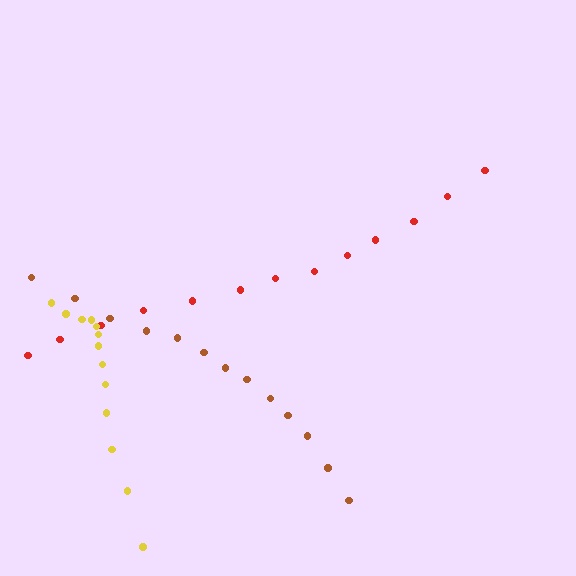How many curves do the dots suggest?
There are 3 distinct paths.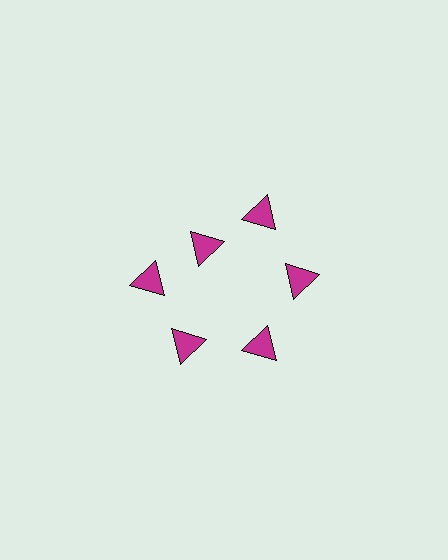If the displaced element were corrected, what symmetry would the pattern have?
It would have 6-fold rotational symmetry — the pattern would map onto itself every 60 degrees.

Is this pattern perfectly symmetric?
No. The 6 magenta triangles are arranged in a ring, but one element near the 11 o'clock position is pulled inward toward the center, breaking the 6-fold rotational symmetry.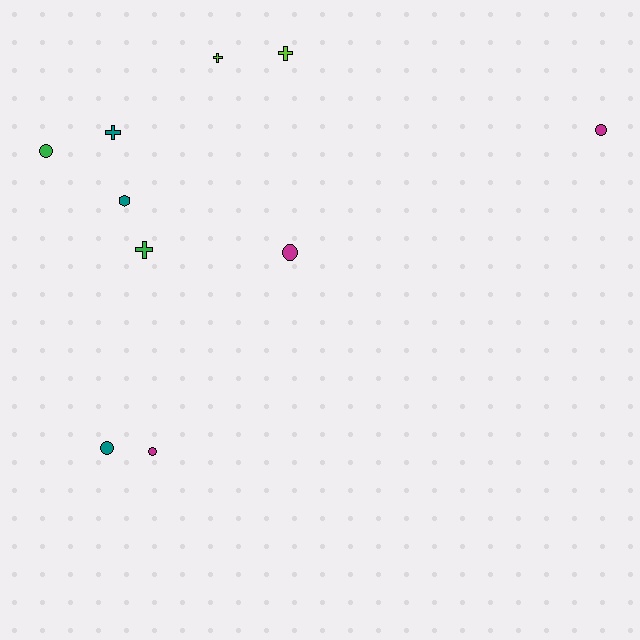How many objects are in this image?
There are 10 objects.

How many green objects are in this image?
There are 2 green objects.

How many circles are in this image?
There are 5 circles.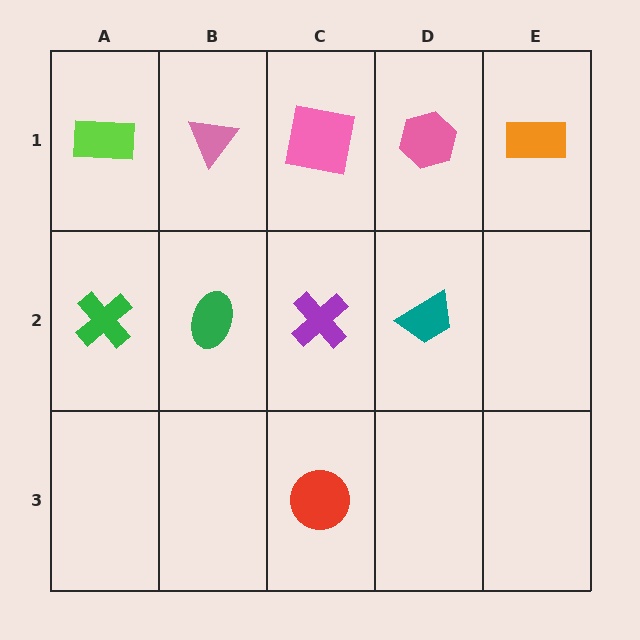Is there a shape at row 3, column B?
No, that cell is empty.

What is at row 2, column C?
A purple cross.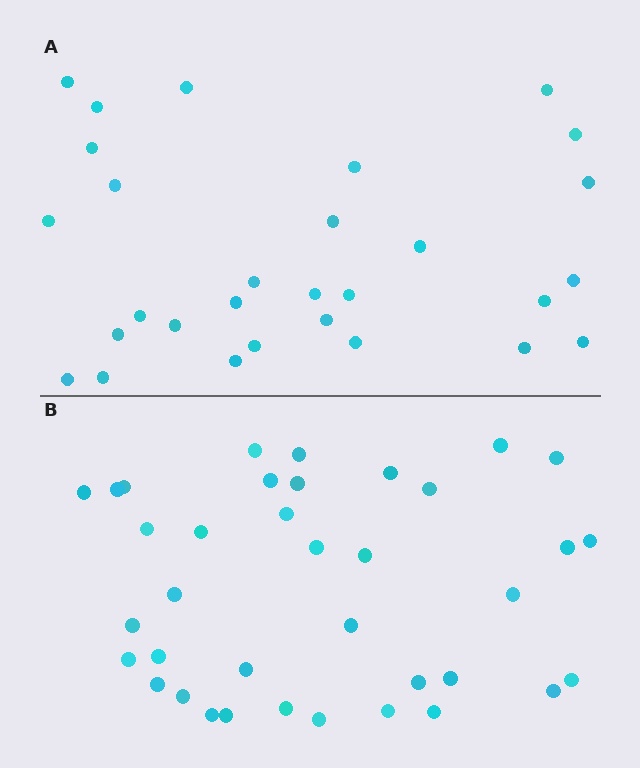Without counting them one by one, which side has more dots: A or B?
Region B (the bottom region) has more dots.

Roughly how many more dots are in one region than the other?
Region B has roughly 8 or so more dots than region A.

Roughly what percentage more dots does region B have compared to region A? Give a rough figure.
About 30% more.